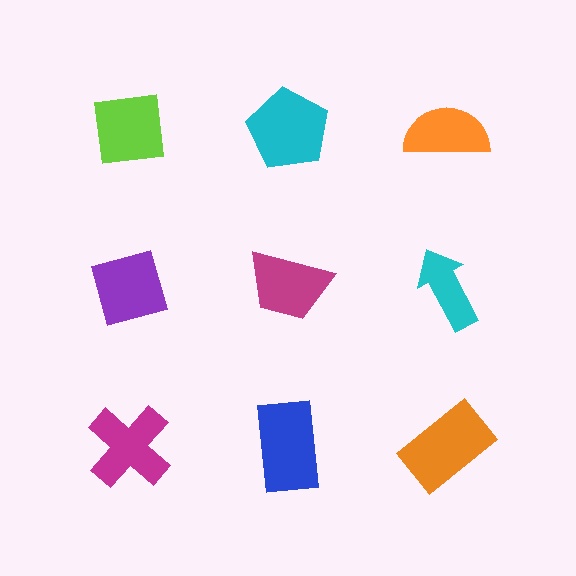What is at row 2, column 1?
A purple diamond.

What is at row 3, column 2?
A blue rectangle.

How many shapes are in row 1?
3 shapes.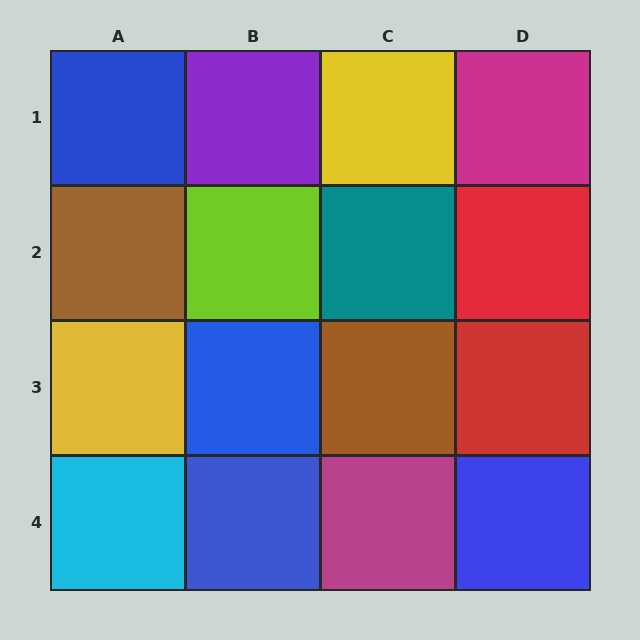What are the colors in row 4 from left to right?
Cyan, blue, magenta, blue.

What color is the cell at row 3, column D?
Red.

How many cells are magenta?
2 cells are magenta.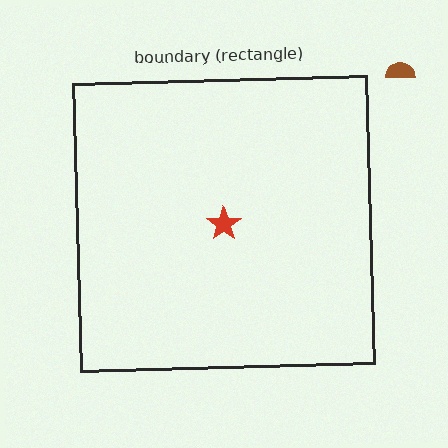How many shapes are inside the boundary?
1 inside, 1 outside.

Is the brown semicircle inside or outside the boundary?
Outside.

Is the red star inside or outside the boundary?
Inside.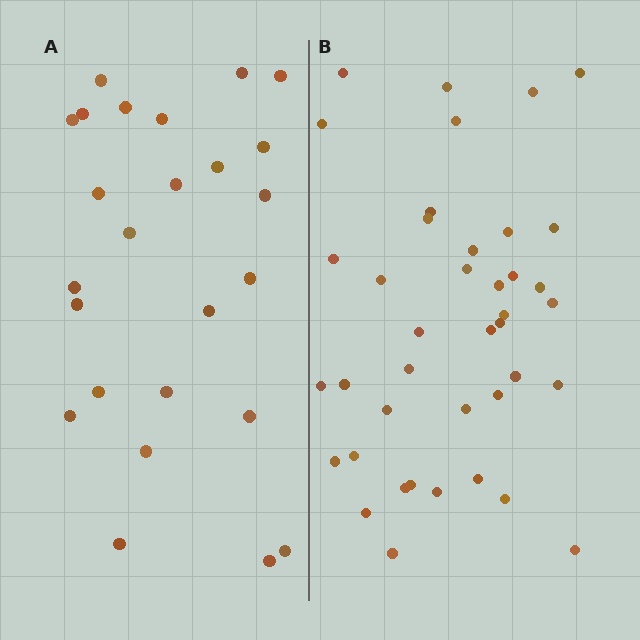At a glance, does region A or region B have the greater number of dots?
Region B (the right region) has more dots.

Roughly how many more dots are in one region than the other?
Region B has approximately 15 more dots than region A.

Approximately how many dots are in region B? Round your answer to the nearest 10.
About 40 dots.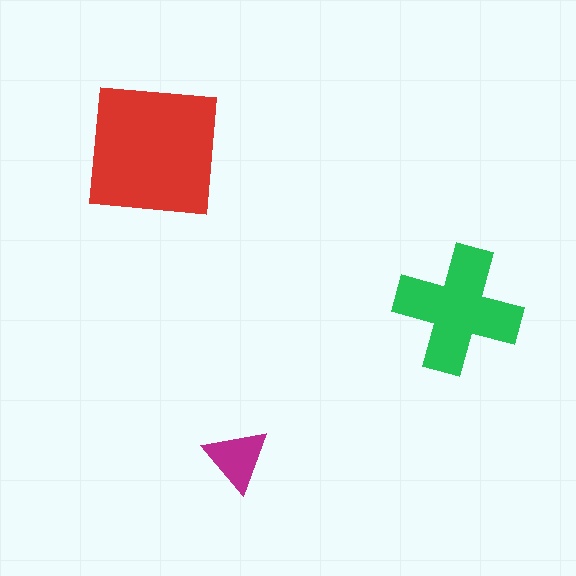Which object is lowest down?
The magenta triangle is bottommost.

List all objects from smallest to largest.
The magenta triangle, the green cross, the red square.